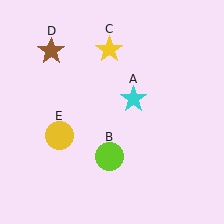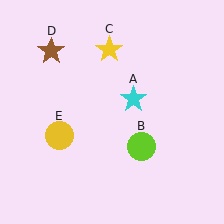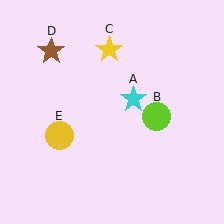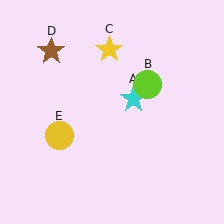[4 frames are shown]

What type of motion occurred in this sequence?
The lime circle (object B) rotated counterclockwise around the center of the scene.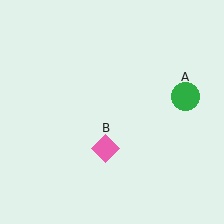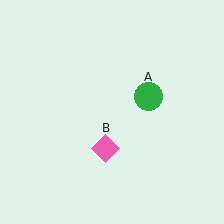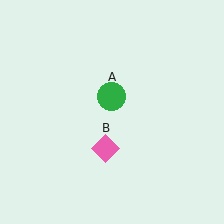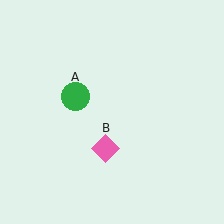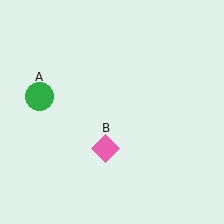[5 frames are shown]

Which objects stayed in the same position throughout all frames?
Pink diamond (object B) remained stationary.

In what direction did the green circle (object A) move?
The green circle (object A) moved left.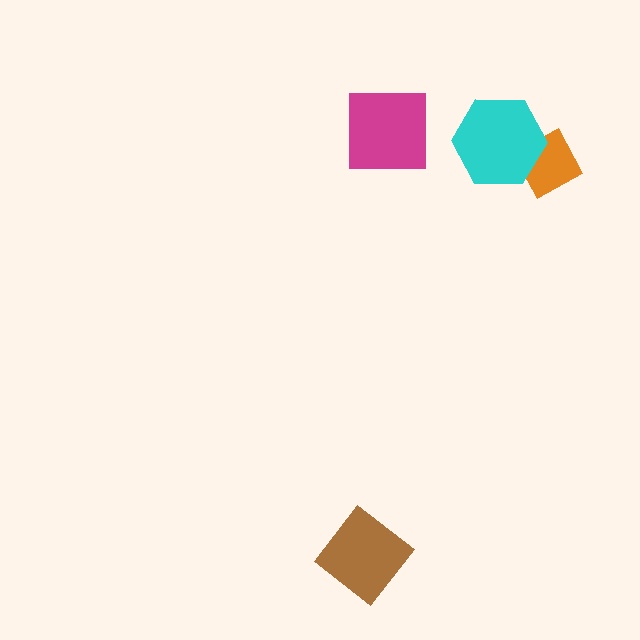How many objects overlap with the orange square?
1 object overlaps with the orange square.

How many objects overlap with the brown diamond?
0 objects overlap with the brown diamond.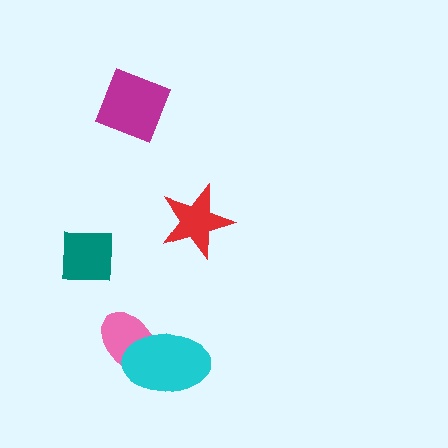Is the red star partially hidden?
No, no other shape covers it.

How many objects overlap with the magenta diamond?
0 objects overlap with the magenta diamond.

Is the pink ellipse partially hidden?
Yes, it is partially covered by another shape.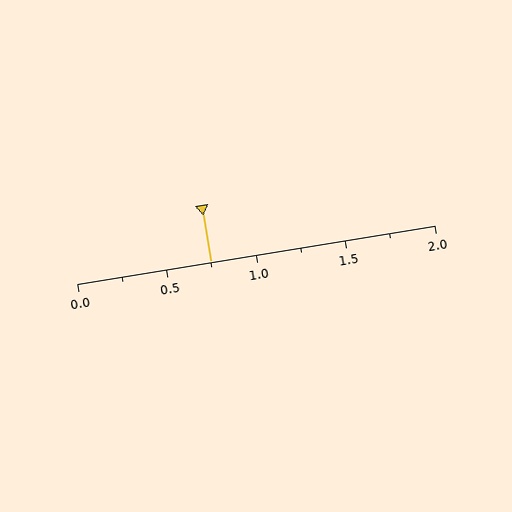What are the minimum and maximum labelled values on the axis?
The axis runs from 0.0 to 2.0.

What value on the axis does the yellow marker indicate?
The marker indicates approximately 0.75.